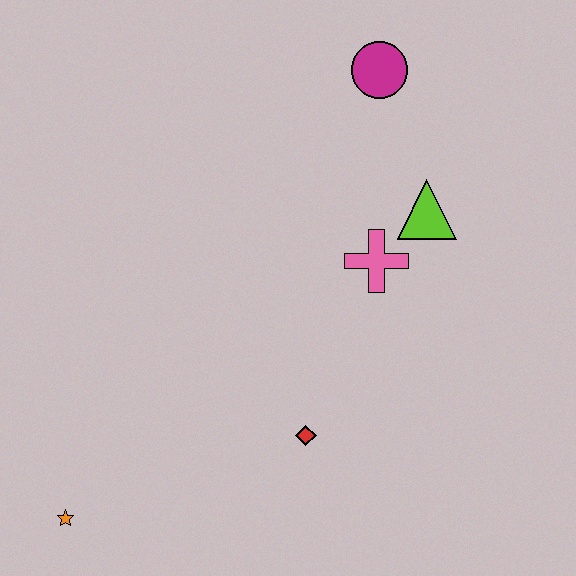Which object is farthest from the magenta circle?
The orange star is farthest from the magenta circle.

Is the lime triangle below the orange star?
No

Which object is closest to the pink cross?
The lime triangle is closest to the pink cross.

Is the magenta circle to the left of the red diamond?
No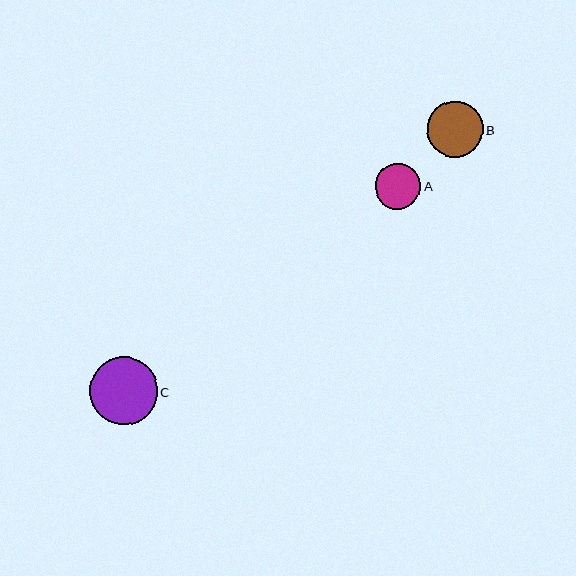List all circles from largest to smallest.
From largest to smallest: C, B, A.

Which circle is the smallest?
Circle A is the smallest with a size of approximately 46 pixels.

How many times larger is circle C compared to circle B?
Circle C is approximately 1.2 times the size of circle B.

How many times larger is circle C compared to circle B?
Circle C is approximately 1.2 times the size of circle B.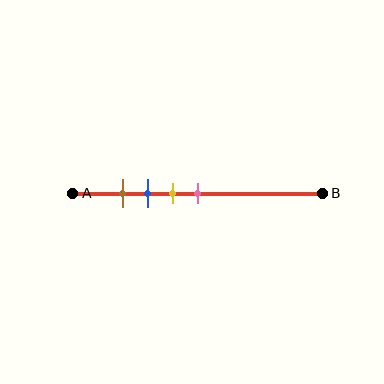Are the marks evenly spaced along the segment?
Yes, the marks are approximately evenly spaced.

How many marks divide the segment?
There are 4 marks dividing the segment.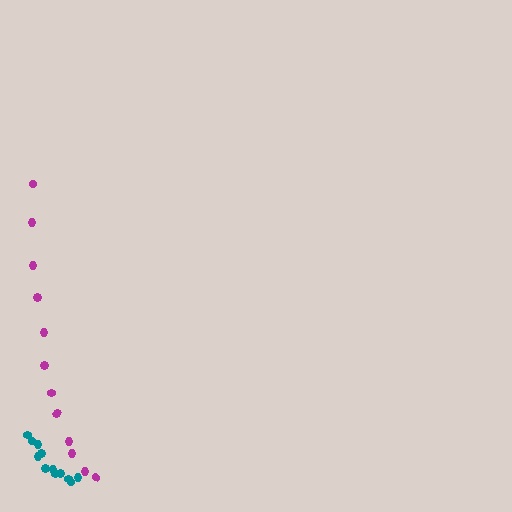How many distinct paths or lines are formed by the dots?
There are 2 distinct paths.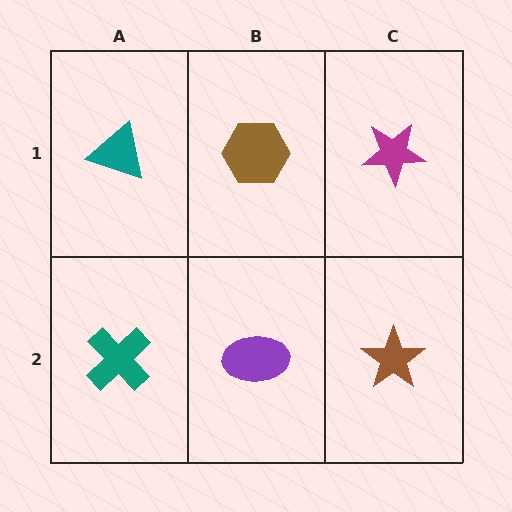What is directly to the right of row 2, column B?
A brown star.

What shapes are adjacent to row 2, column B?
A brown hexagon (row 1, column B), a teal cross (row 2, column A), a brown star (row 2, column C).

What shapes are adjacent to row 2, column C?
A magenta star (row 1, column C), a purple ellipse (row 2, column B).